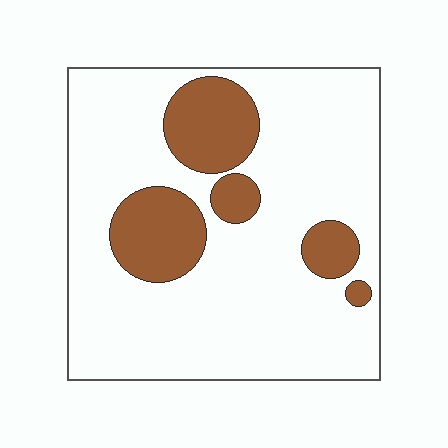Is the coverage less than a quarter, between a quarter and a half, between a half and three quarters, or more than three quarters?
Less than a quarter.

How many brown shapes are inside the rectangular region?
5.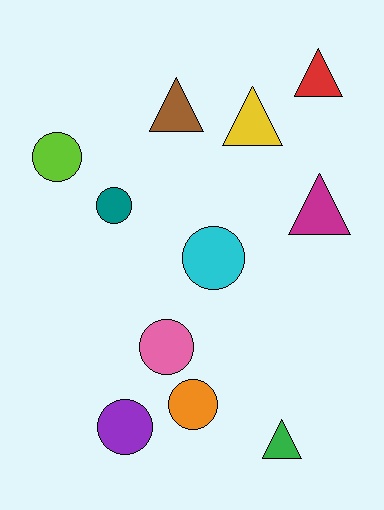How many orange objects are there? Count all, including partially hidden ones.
There is 1 orange object.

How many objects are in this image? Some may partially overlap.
There are 11 objects.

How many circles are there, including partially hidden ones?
There are 6 circles.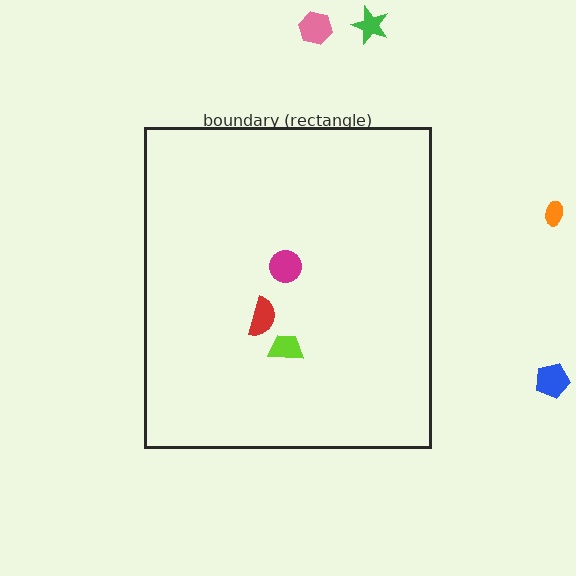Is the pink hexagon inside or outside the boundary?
Outside.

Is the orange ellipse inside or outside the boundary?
Outside.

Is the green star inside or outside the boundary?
Outside.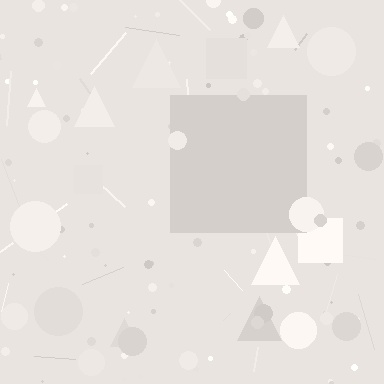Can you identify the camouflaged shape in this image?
The camouflaged shape is a square.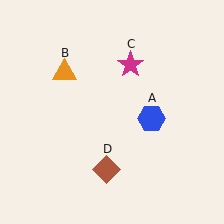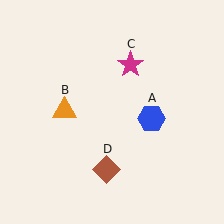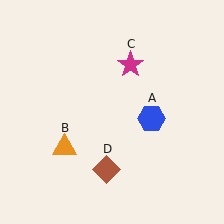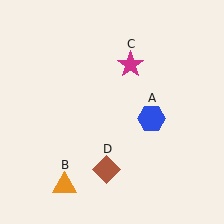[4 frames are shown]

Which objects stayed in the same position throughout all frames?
Blue hexagon (object A) and magenta star (object C) and brown diamond (object D) remained stationary.